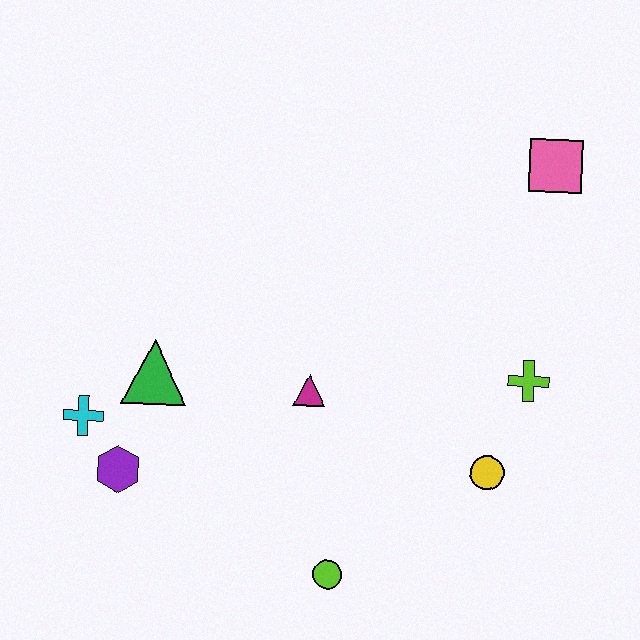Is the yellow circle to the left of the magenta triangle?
No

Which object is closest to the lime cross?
The yellow circle is closest to the lime cross.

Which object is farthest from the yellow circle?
The cyan cross is farthest from the yellow circle.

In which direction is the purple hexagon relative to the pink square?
The purple hexagon is to the left of the pink square.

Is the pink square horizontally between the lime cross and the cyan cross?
No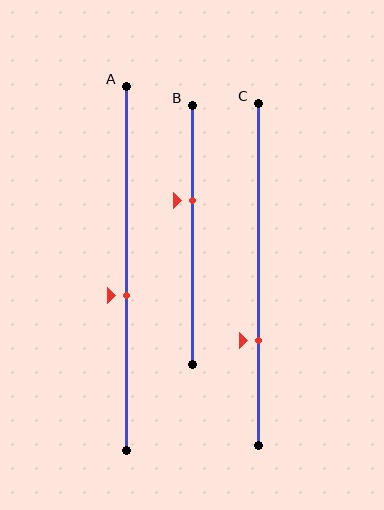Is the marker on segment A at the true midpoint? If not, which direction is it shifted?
No, the marker on segment A is shifted downward by about 8% of the segment length.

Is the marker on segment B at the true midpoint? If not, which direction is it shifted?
No, the marker on segment B is shifted upward by about 13% of the segment length.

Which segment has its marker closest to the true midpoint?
Segment A has its marker closest to the true midpoint.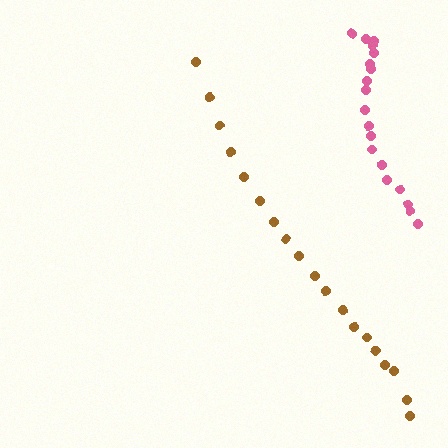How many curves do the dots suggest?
There are 2 distinct paths.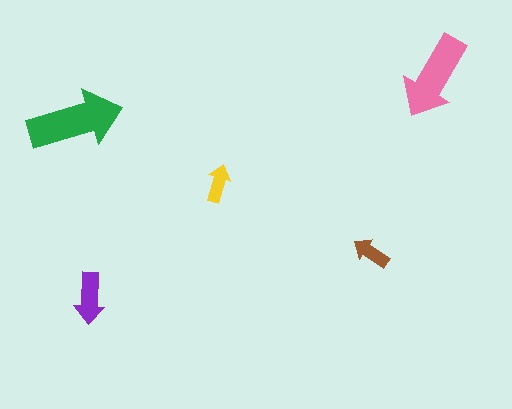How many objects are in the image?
There are 5 objects in the image.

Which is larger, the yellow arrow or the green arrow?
The green one.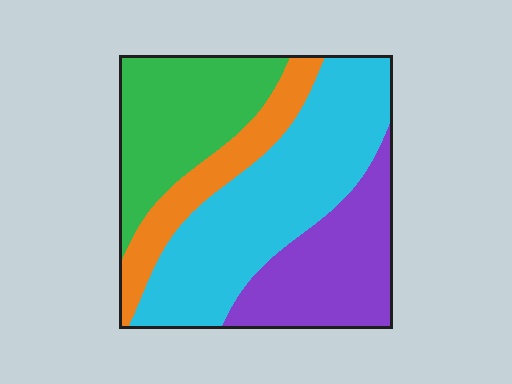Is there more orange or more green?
Green.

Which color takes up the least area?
Orange, at roughly 15%.